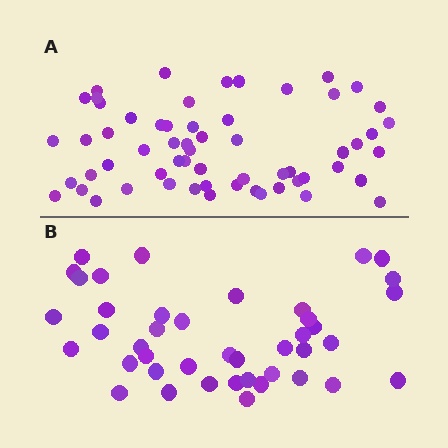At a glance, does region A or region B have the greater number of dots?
Region A (the top region) has more dots.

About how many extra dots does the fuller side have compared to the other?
Region A has approximately 20 more dots than region B.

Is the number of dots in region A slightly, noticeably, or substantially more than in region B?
Region A has noticeably more, but not dramatically so. The ratio is roughly 1.4 to 1.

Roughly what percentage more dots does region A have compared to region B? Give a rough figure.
About 45% more.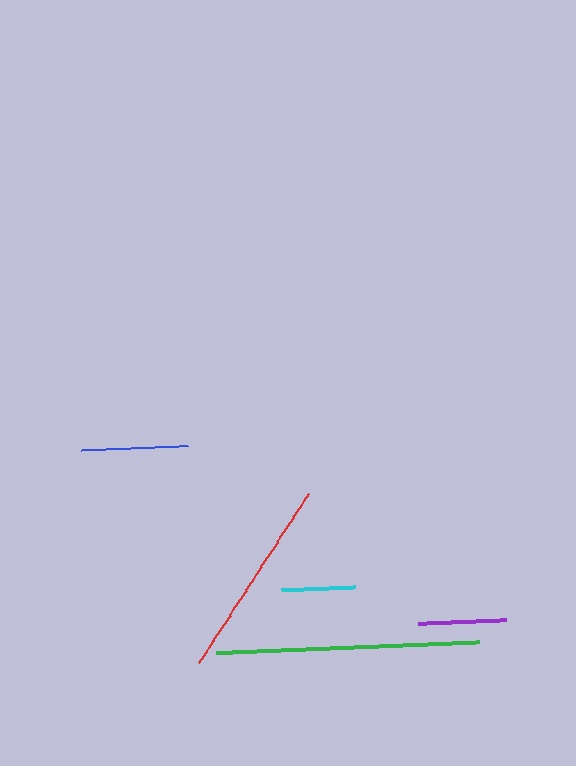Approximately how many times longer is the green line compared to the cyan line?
The green line is approximately 3.6 times the length of the cyan line.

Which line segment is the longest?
The green line is the longest at approximately 263 pixels.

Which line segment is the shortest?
The cyan line is the shortest at approximately 74 pixels.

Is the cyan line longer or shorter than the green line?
The green line is longer than the cyan line.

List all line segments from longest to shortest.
From longest to shortest: green, red, blue, purple, cyan.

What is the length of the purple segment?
The purple segment is approximately 89 pixels long.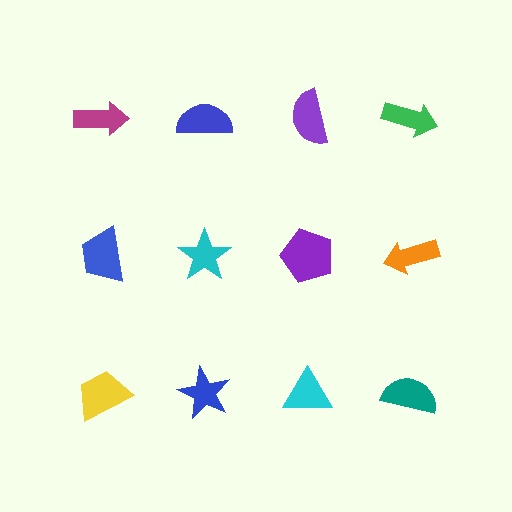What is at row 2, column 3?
A purple pentagon.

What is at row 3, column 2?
A blue star.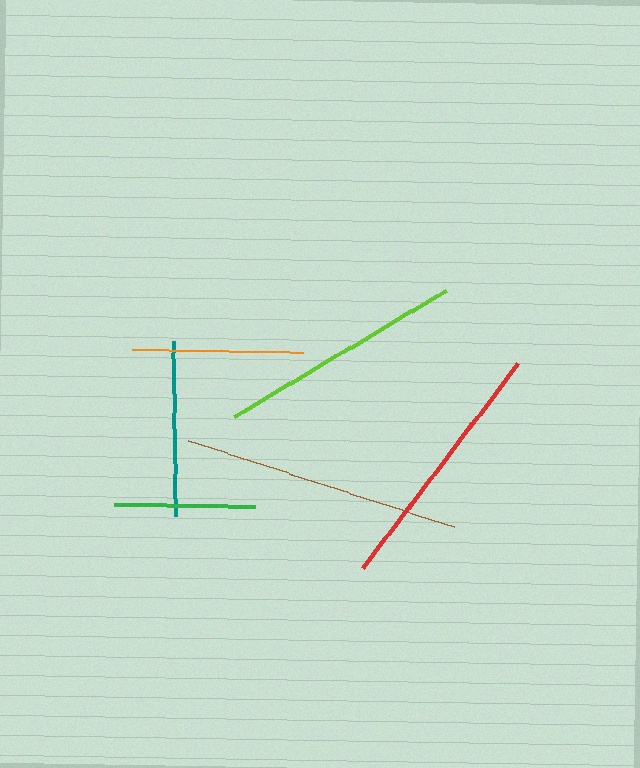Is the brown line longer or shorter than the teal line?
The brown line is longer than the teal line.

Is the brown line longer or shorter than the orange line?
The brown line is longer than the orange line.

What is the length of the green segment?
The green segment is approximately 141 pixels long.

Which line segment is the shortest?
The green line is the shortest at approximately 141 pixels.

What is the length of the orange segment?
The orange segment is approximately 172 pixels long.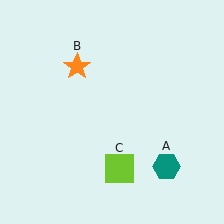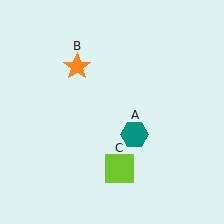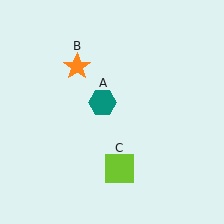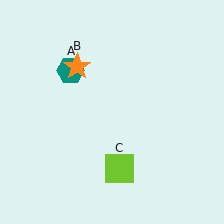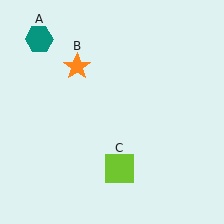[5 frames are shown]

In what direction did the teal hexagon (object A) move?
The teal hexagon (object A) moved up and to the left.